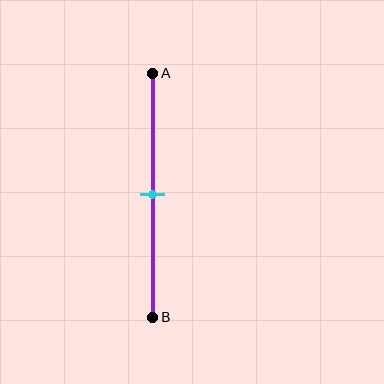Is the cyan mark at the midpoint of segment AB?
Yes, the mark is approximately at the midpoint.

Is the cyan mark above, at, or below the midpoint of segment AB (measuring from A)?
The cyan mark is approximately at the midpoint of segment AB.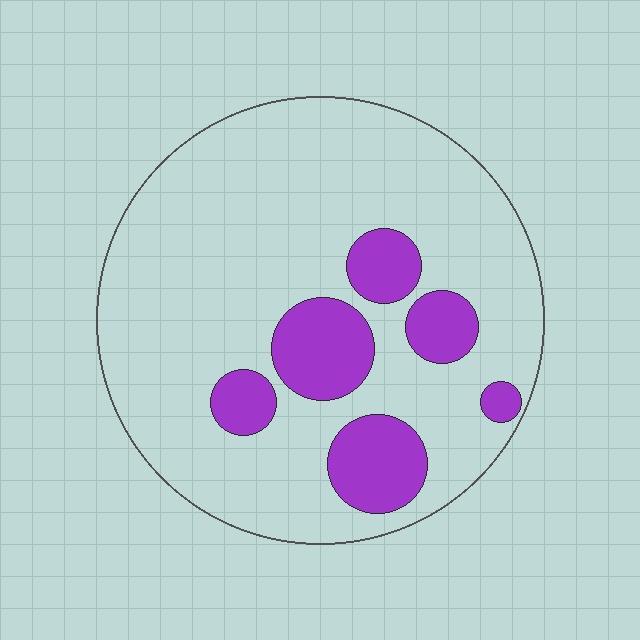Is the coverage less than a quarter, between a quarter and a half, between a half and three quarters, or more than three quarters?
Less than a quarter.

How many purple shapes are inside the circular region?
6.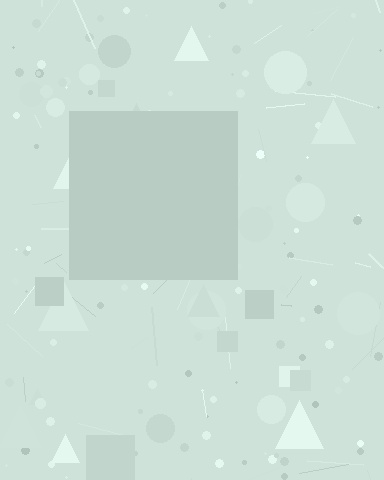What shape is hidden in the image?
A square is hidden in the image.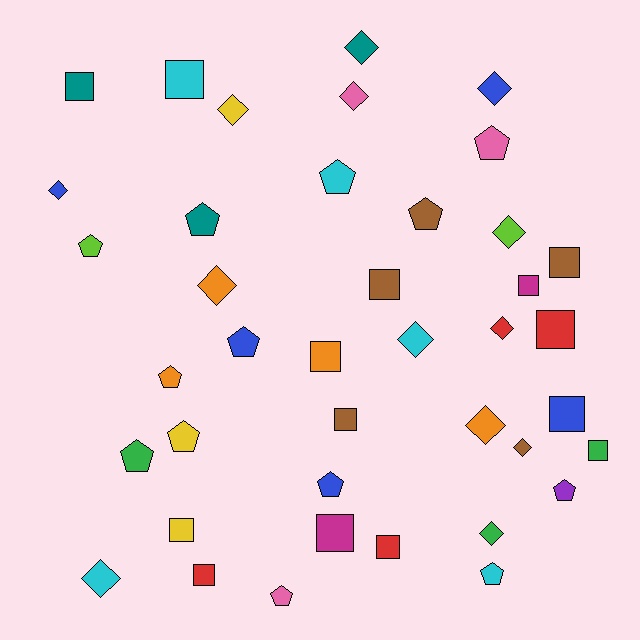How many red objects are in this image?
There are 4 red objects.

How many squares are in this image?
There are 14 squares.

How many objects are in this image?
There are 40 objects.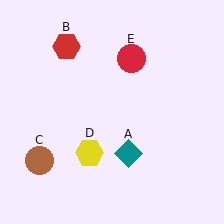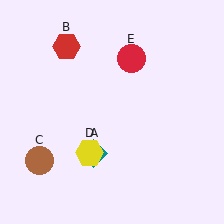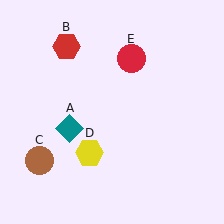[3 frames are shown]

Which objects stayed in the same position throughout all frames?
Red hexagon (object B) and brown circle (object C) and yellow hexagon (object D) and red circle (object E) remained stationary.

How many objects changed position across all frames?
1 object changed position: teal diamond (object A).